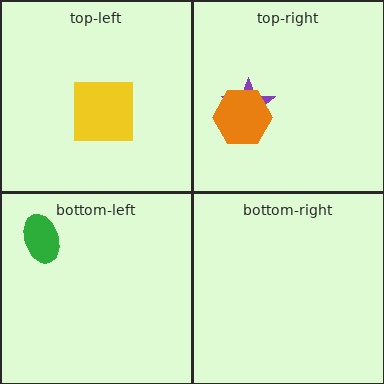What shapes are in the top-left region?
The yellow square.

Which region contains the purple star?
The top-right region.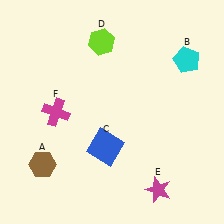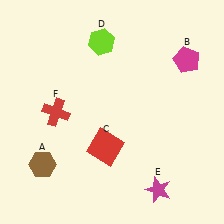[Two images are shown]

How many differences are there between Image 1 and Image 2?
There are 3 differences between the two images.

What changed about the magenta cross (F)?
In Image 1, F is magenta. In Image 2, it changed to red.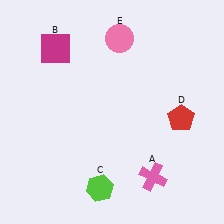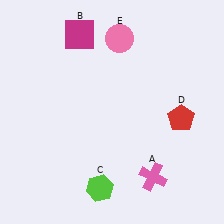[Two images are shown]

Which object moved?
The magenta square (B) moved right.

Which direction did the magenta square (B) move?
The magenta square (B) moved right.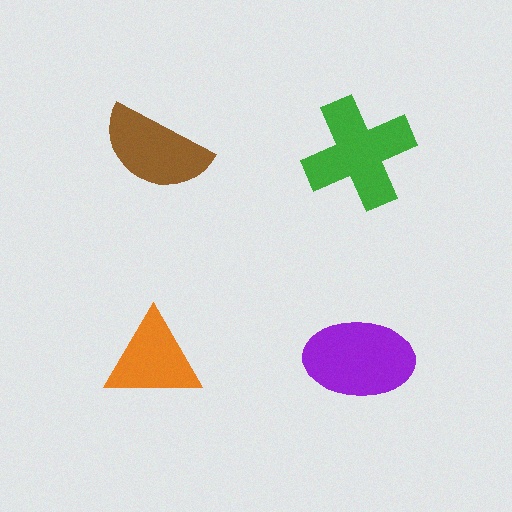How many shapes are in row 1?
2 shapes.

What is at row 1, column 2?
A green cross.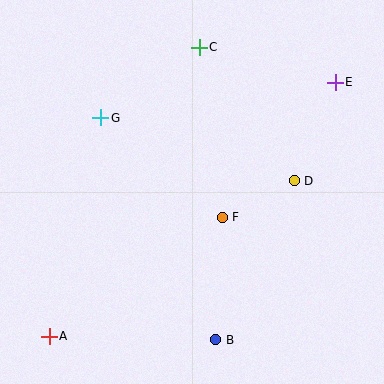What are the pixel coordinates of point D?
Point D is at (294, 181).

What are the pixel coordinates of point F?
Point F is at (222, 217).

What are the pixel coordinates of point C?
Point C is at (199, 47).